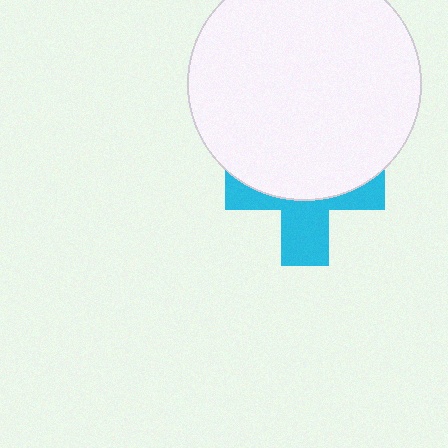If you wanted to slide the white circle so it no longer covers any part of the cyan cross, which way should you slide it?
Slide it up — that is the most direct way to separate the two shapes.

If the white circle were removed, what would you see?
You would see the complete cyan cross.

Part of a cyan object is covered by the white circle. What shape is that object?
It is a cross.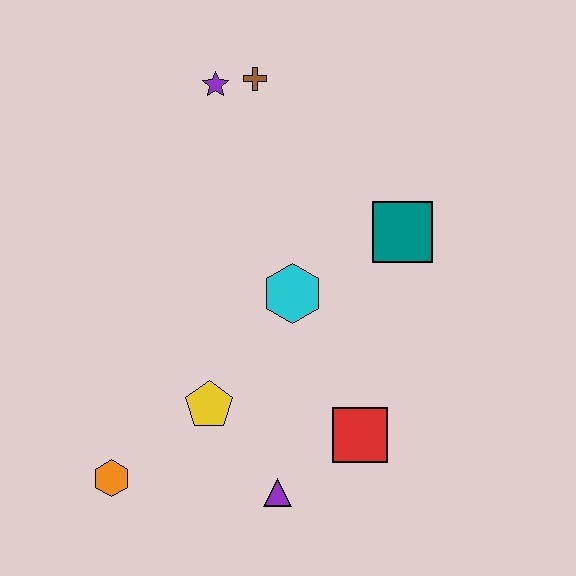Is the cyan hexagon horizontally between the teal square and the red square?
No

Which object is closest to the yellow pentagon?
The purple triangle is closest to the yellow pentagon.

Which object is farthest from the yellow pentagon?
The brown cross is farthest from the yellow pentagon.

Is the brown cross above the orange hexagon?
Yes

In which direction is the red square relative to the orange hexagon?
The red square is to the right of the orange hexagon.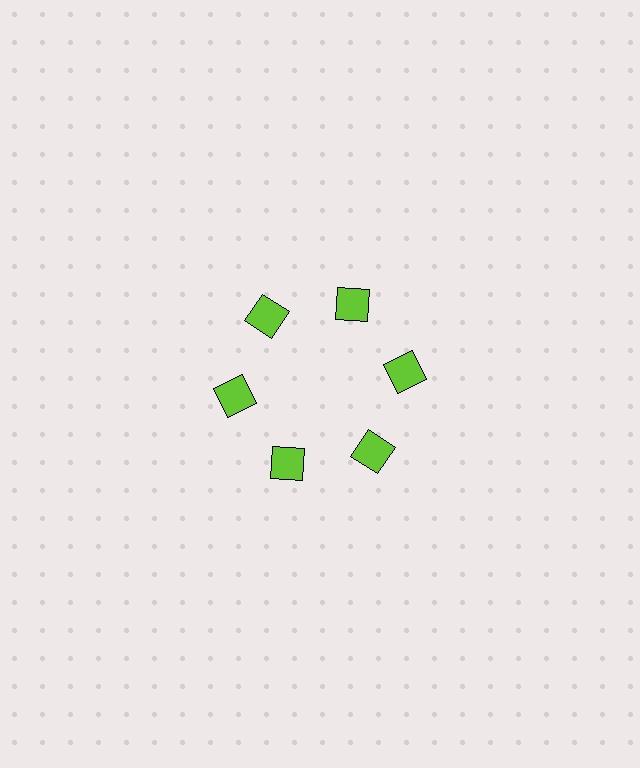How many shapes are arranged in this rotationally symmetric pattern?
There are 6 shapes, arranged in 6 groups of 1.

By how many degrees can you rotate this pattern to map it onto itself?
The pattern maps onto itself every 60 degrees of rotation.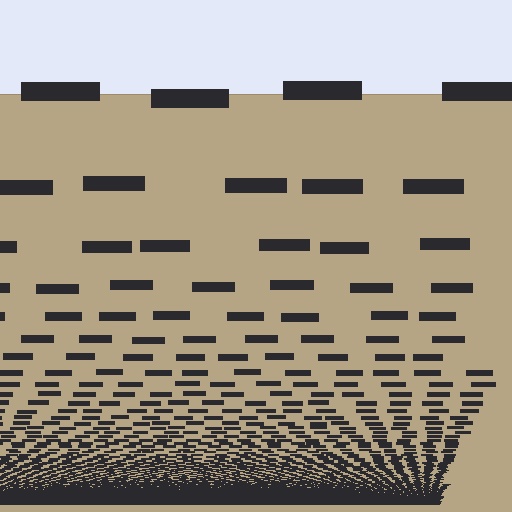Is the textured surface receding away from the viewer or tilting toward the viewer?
The surface appears to tilt toward the viewer. Texture elements get larger and sparser toward the top.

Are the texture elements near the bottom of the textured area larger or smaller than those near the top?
Smaller. The gradient is inverted — elements near the bottom are smaller and denser.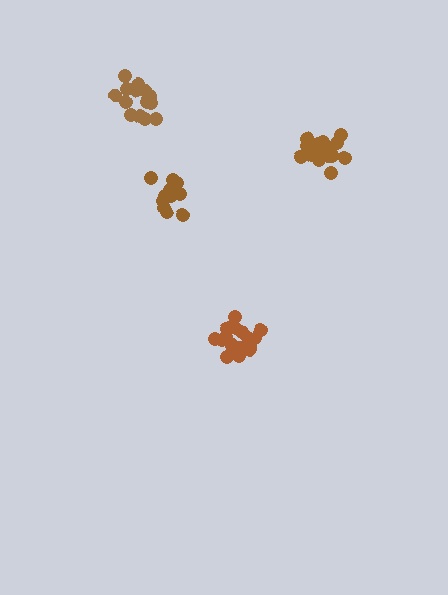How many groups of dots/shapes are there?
There are 4 groups.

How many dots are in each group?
Group 1: 19 dots, Group 2: 14 dots, Group 3: 13 dots, Group 4: 19 dots (65 total).